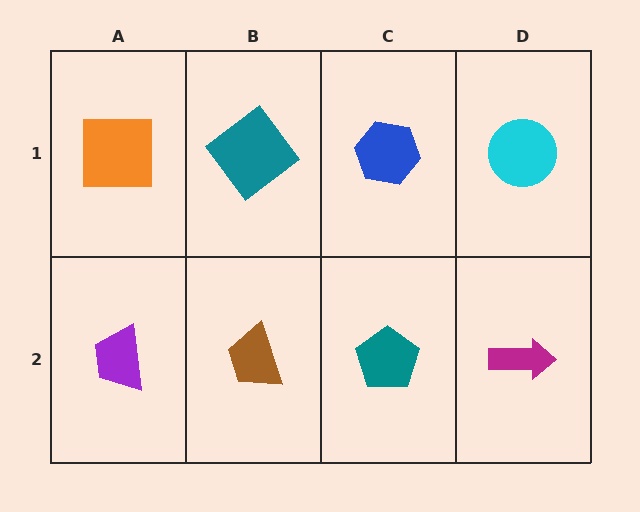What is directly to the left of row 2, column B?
A purple trapezoid.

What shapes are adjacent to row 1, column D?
A magenta arrow (row 2, column D), a blue hexagon (row 1, column C).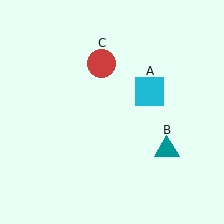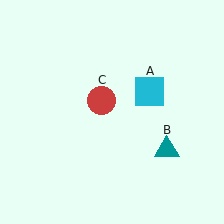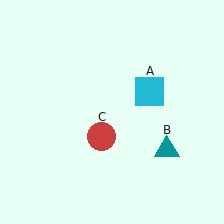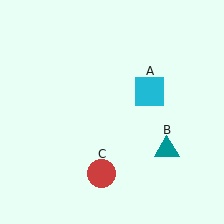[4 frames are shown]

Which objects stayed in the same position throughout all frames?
Cyan square (object A) and teal triangle (object B) remained stationary.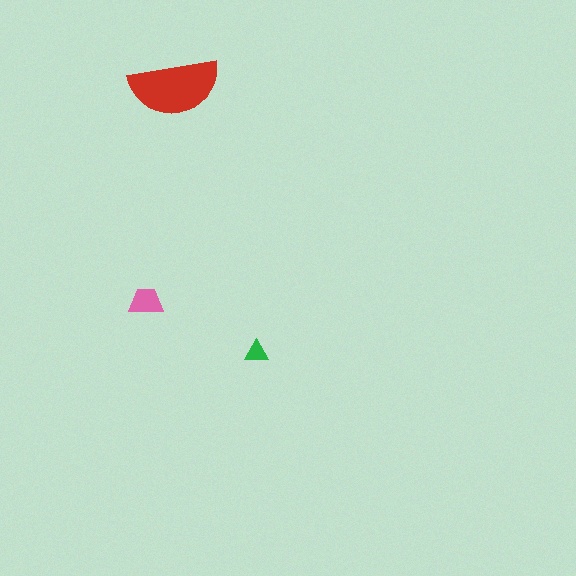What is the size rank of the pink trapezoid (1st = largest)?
2nd.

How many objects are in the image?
There are 3 objects in the image.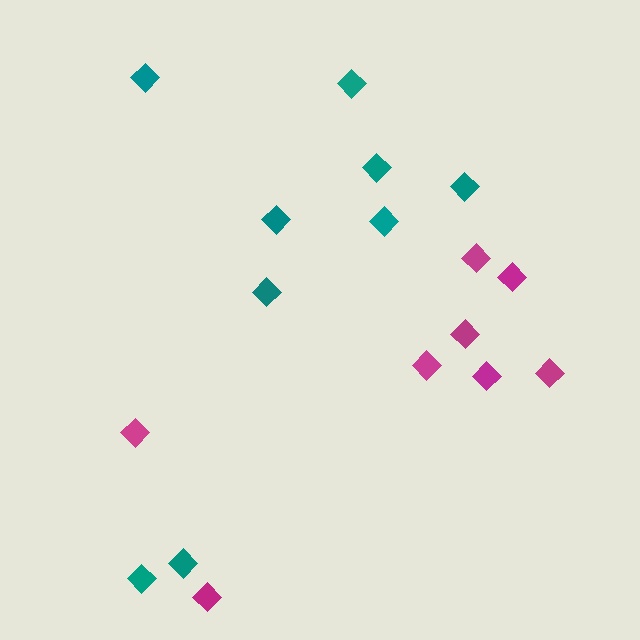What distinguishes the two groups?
There are 2 groups: one group of teal diamonds (9) and one group of magenta diamonds (8).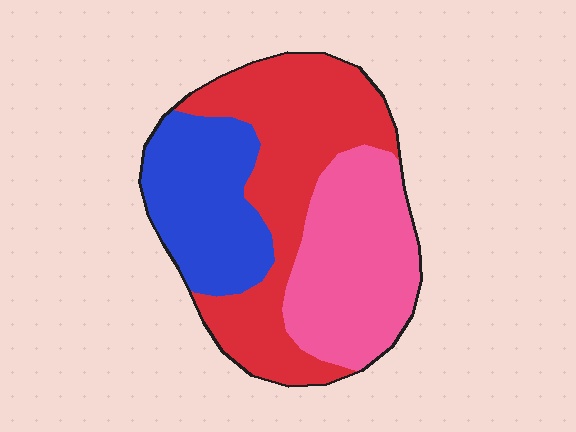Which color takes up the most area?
Red, at roughly 40%.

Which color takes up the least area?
Blue, at roughly 25%.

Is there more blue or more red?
Red.